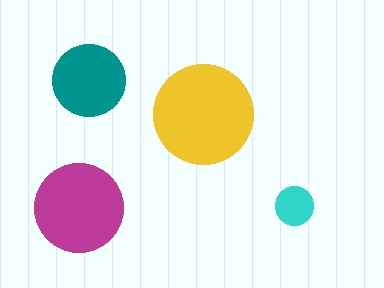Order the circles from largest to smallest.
the yellow one, the magenta one, the teal one, the cyan one.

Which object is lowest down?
The magenta circle is bottommost.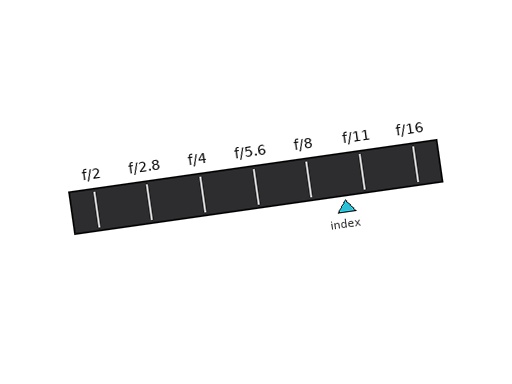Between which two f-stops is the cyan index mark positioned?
The index mark is between f/8 and f/11.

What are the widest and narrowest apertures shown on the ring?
The widest aperture shown is f/2 and the narrowest is f/16.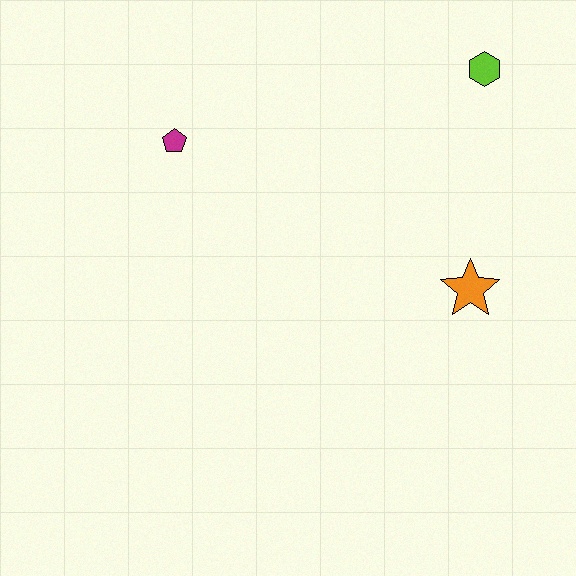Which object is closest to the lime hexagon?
The orange star is closest to the lime hexagon.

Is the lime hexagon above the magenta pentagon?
Yes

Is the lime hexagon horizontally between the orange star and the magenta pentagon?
No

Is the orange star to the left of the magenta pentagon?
No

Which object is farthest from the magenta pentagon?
The orange star is farthest from the magenta pentagon.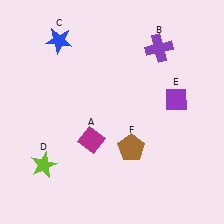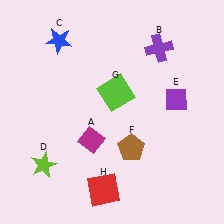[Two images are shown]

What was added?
A lime square (G), a red square (H) were added in Image 2.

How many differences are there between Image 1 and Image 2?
There are 2 differences between the two images.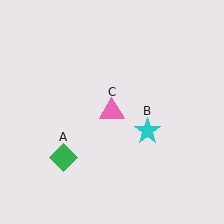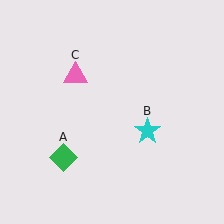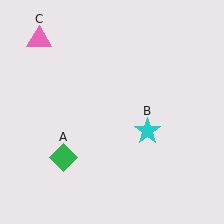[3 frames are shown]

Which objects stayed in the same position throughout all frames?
Green diamond (object A) and cyan star (object B) remained stationary.